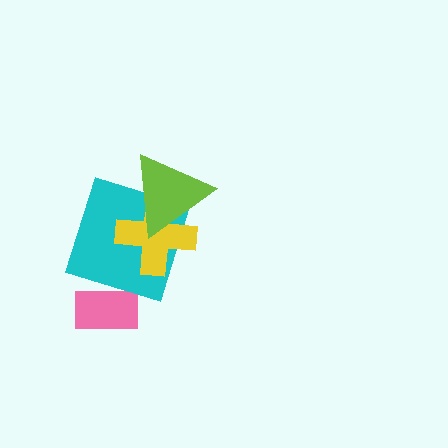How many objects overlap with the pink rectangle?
0 objects overlap with the pink rectangle.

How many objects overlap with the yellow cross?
2 objects overlap with the yellow cross.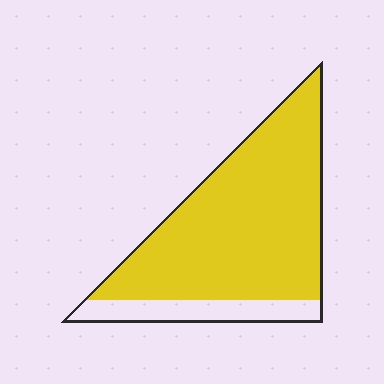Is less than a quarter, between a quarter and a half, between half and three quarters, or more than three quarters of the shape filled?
More than three quarters.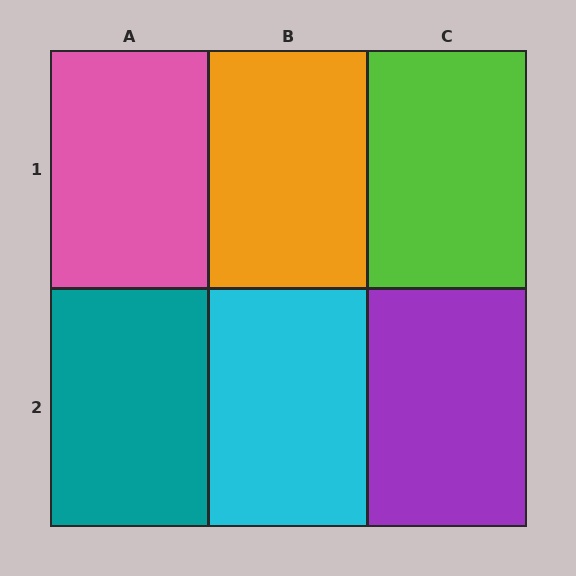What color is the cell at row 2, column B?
Cyan.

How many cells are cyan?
1 cell is cyan.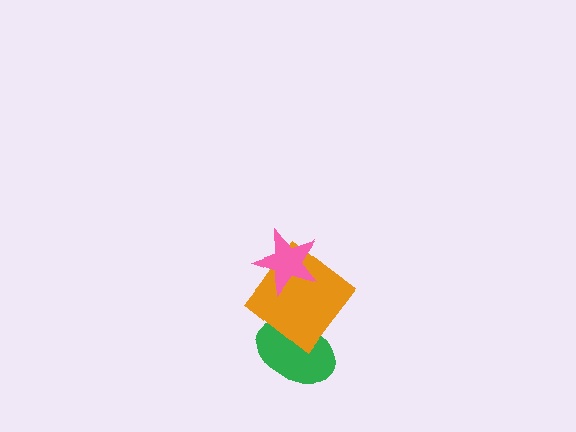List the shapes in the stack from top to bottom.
From top to bottom: the pink star, the orange diamond, the green ellipse.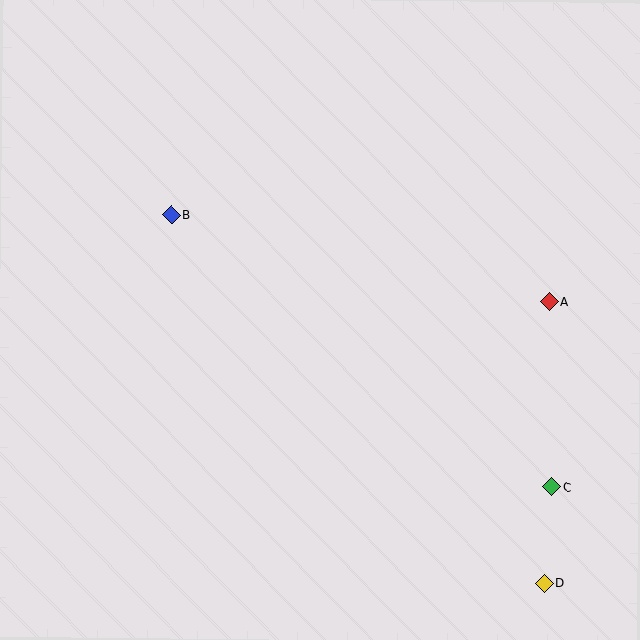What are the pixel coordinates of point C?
Point C is at (552, 487).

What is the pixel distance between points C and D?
The distance between C and D is 97 pixels.